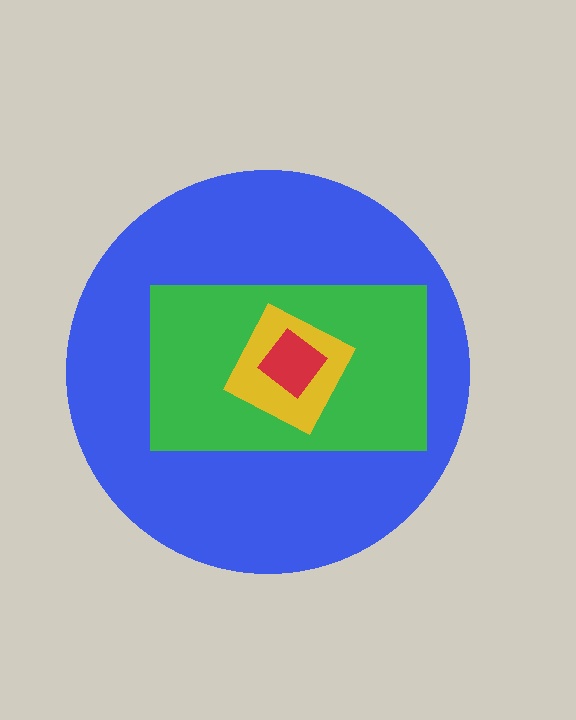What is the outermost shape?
The blue circle.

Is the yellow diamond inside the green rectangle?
Yes.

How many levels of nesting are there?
4.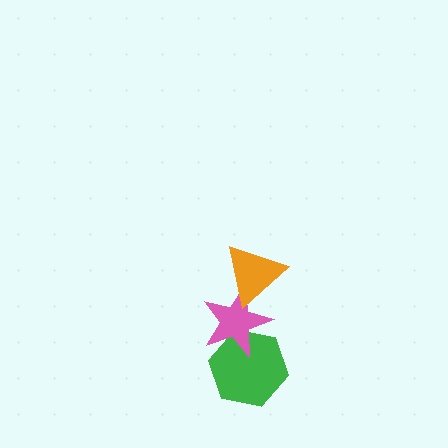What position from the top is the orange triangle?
The orange triangle is 1st from the top.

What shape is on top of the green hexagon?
The pink star is on top of the green hexagon.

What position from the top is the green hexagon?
The green hexagon is 3rd from the top.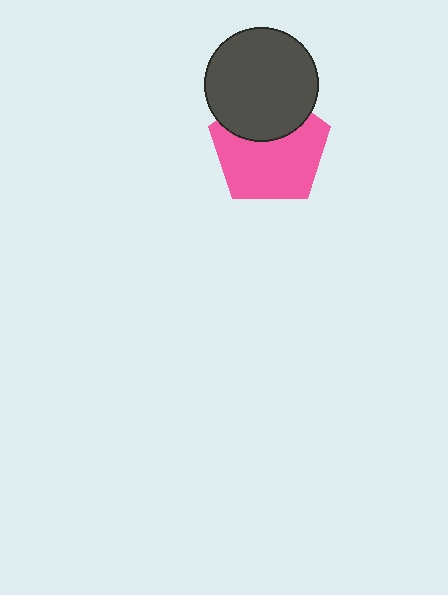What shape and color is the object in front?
The object in front is a dark gray circle.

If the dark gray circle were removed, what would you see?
You would see the complete pink pentagon.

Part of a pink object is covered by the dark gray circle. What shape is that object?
It is a pentagon.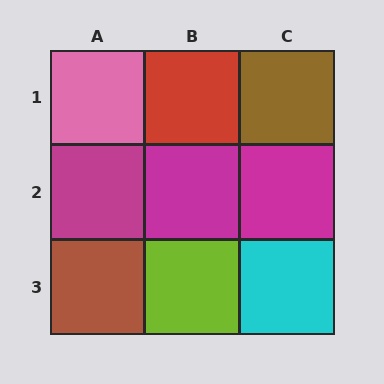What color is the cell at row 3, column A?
Brown.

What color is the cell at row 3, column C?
Cyan.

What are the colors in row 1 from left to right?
Pink, red, brown.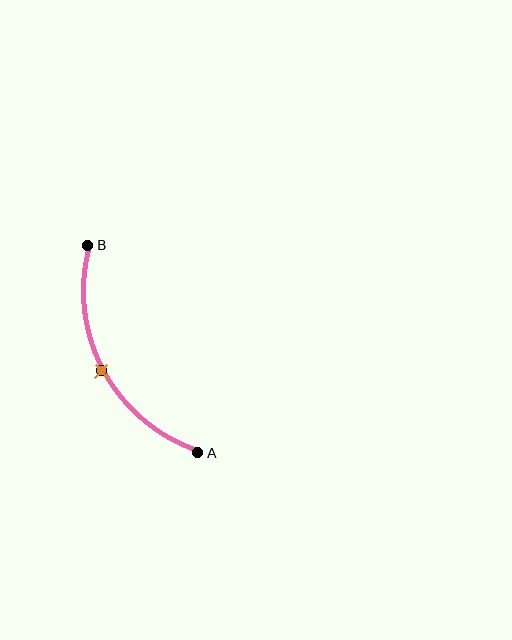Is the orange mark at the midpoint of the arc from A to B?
Yes. The orange mark lies on the arc at equal arc-length from both A and B — it is the arc midpoint.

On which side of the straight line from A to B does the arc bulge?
The arc bulges to the left of the straight line connecting A and B.